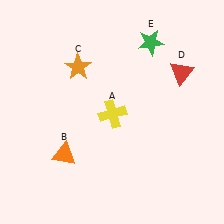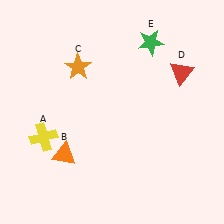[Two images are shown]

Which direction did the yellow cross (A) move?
The yellow cross (A) moved left.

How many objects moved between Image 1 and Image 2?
1 object moved between the two images.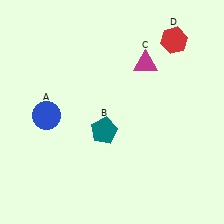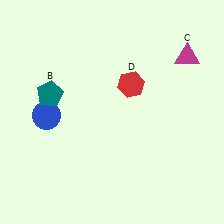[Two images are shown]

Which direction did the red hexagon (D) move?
The red hexagon (D) moved down.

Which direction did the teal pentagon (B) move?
The teal pentagon (B) moved left.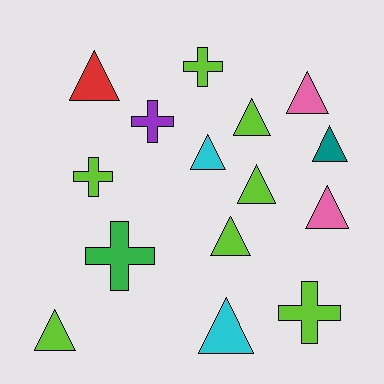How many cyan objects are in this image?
There are 2 cyan objects.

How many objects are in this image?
There are 15 objects.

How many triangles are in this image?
There are 10 triangles.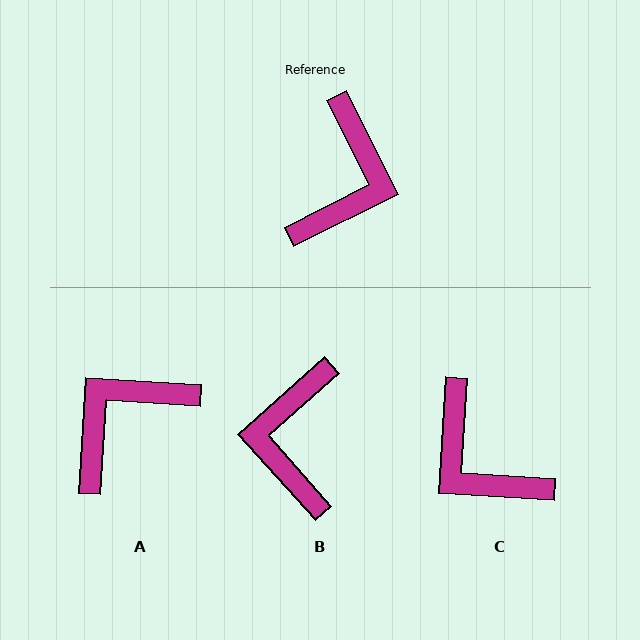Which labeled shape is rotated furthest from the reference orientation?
B, about 165 degrees away.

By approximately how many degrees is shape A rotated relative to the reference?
Approximately 150 degrees counter-clockwise.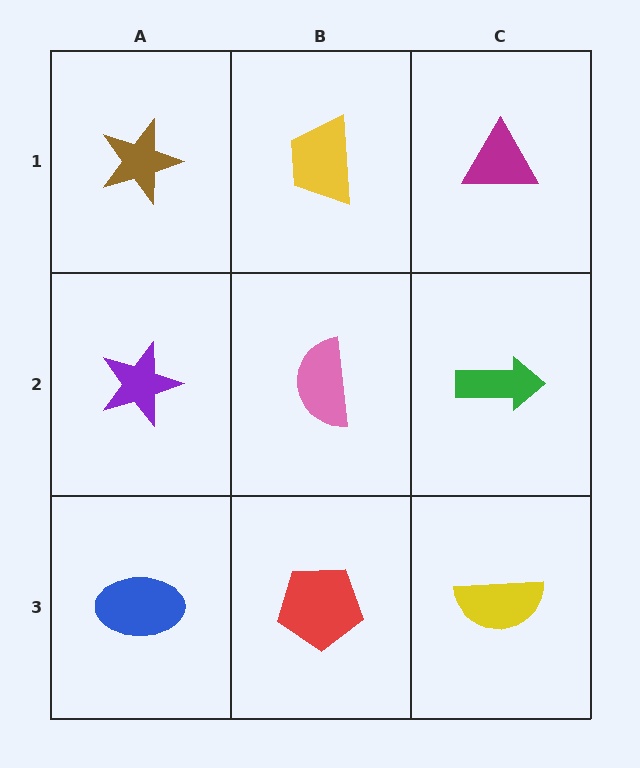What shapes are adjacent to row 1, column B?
A pink semicircle (row 2, column B), a brown star (row 1, column A), a magenta triangle (row 1, column C).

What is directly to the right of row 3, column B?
A yellow semicircle.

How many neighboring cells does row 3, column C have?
2.